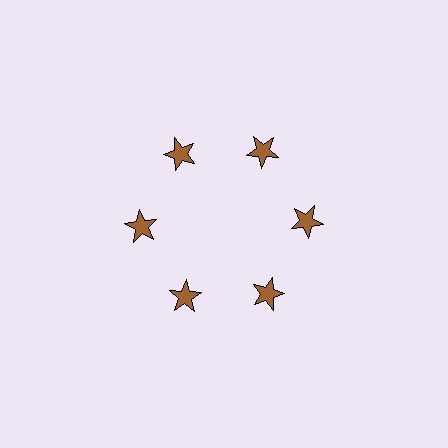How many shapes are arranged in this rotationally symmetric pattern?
There are 6 shapes, arranged in 6 groups of 1.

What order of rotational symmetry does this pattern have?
This pattern has 6-fold rotational symmetry.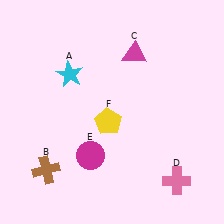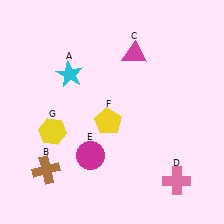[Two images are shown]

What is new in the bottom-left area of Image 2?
A yellow hexagon (G) was added in the bottom-left area of Image 2.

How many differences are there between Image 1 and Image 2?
There is 1 difference between the two images.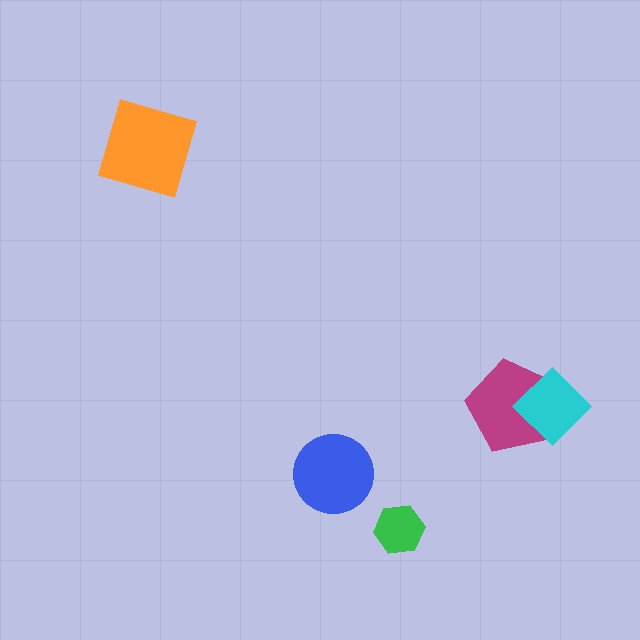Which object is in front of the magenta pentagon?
The cyan diamond is in front of the magenta pentagon.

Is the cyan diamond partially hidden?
No, no other shape covers it.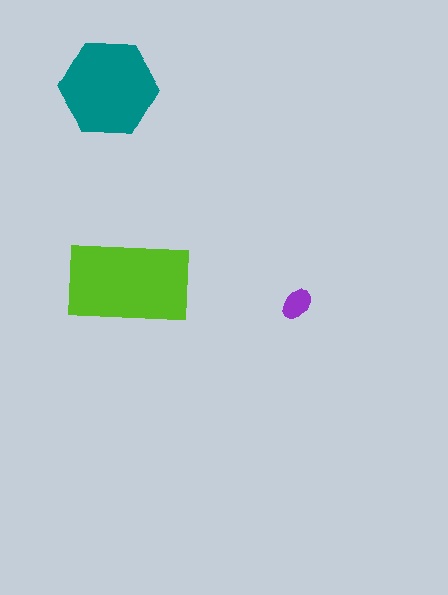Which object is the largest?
The lime rectangle.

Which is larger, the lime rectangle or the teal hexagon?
The lime rectangle.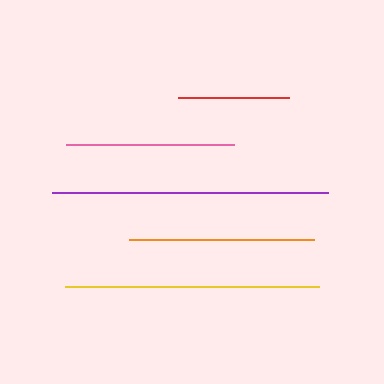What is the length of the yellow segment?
The yellow segment is approximately 254 pixels long.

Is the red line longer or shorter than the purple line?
The purple line is longer than the red line.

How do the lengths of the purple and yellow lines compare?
The purple and yellow lines are approximately the same length.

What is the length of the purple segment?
The purple segment is approximately 276 pixels long.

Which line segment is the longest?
The purple line is the longest at approximately 276 pixels.